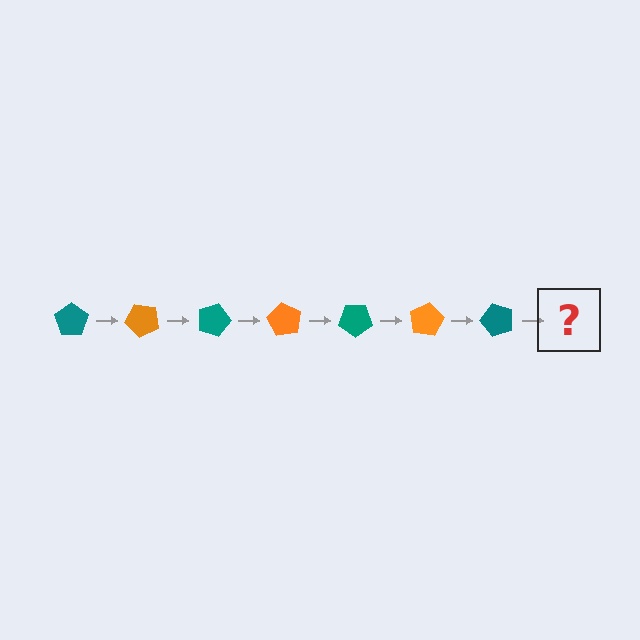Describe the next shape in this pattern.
It should be an orange pentagon, rotated 315 degrees from the start.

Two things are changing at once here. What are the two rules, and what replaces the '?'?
The two rules are that it rotates 45 degrees each step and the color cycles through teal and orange. The '?' should be an orange pentagon, rotated 315 degrees from the start.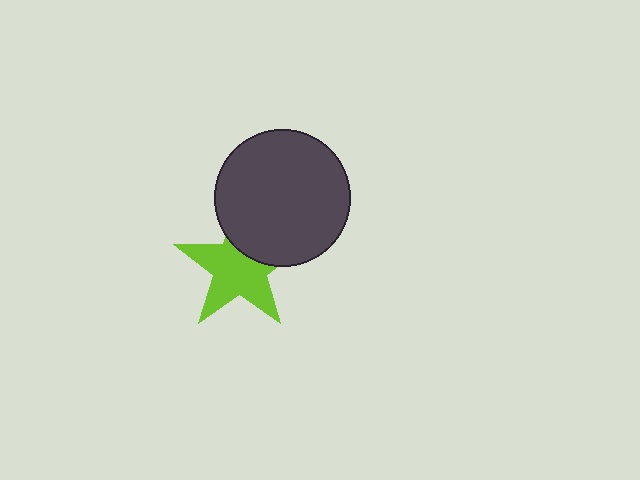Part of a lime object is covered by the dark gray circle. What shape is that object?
It is a star.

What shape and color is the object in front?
The object in front is a dark gray circle.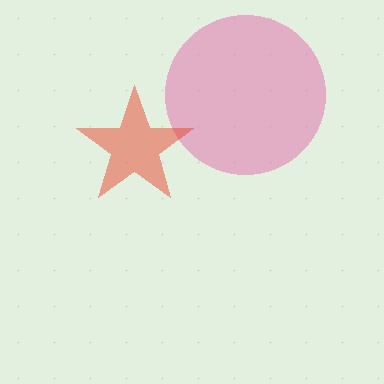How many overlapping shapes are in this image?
There are 2 overlapping shapes in the image.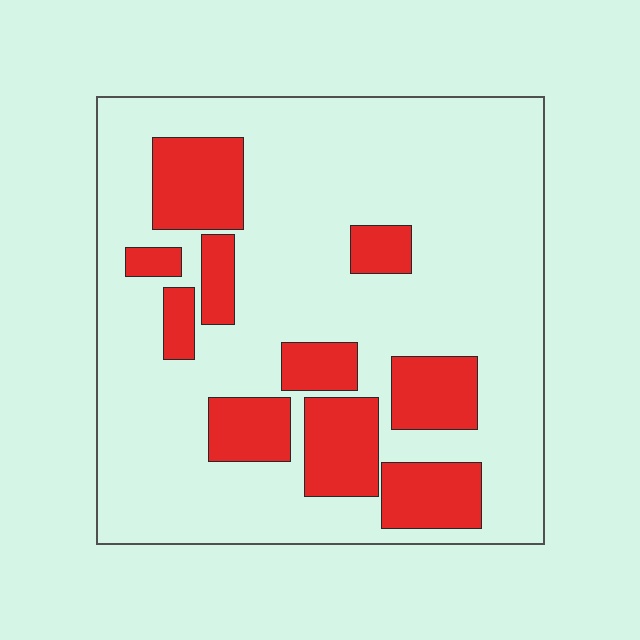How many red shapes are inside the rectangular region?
10.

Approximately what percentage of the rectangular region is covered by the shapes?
Approximately 25%.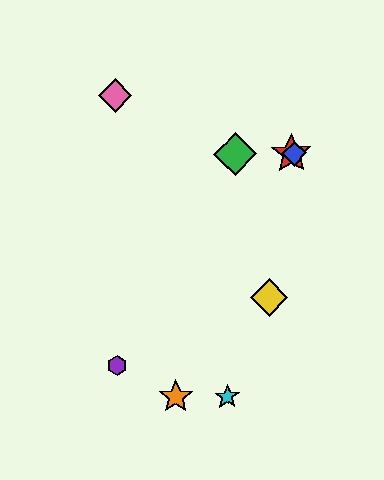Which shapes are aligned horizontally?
The red star, the blue diamond, the green diamond are aligned horizontally.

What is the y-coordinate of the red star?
The red star is at y≈154.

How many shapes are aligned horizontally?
3 shapes (the red star, the blue diamond, the green diamond) are aligned horizontally.